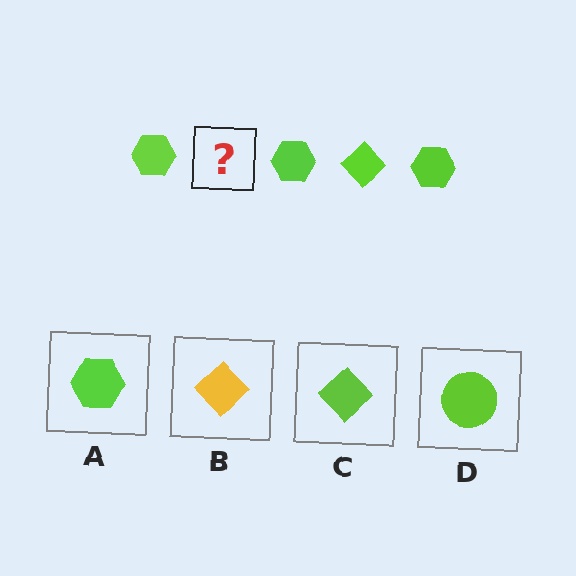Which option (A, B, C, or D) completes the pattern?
C.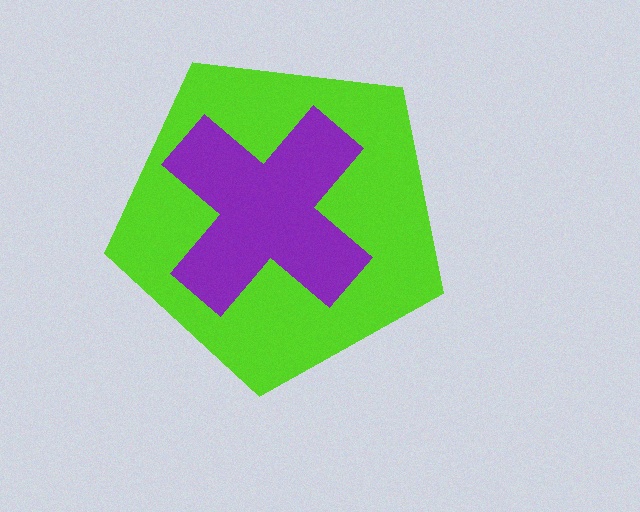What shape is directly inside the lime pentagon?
The purple cross.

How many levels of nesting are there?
2.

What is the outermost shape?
The lime pentagon.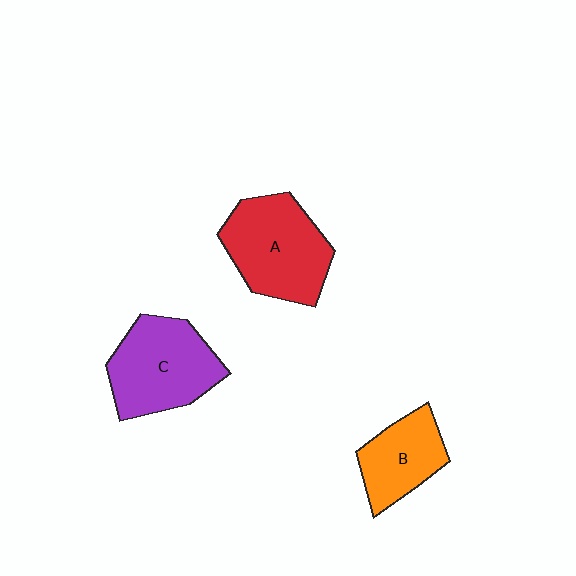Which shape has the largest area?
Shape A (red).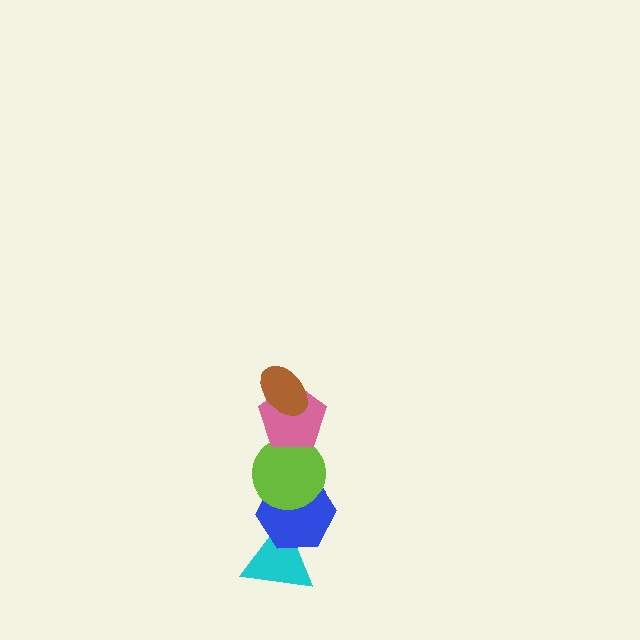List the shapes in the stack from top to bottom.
From top to bottom: the brown ellipse, the pink pentagon, the lime circle, the blue hexagon, the cyan triangle.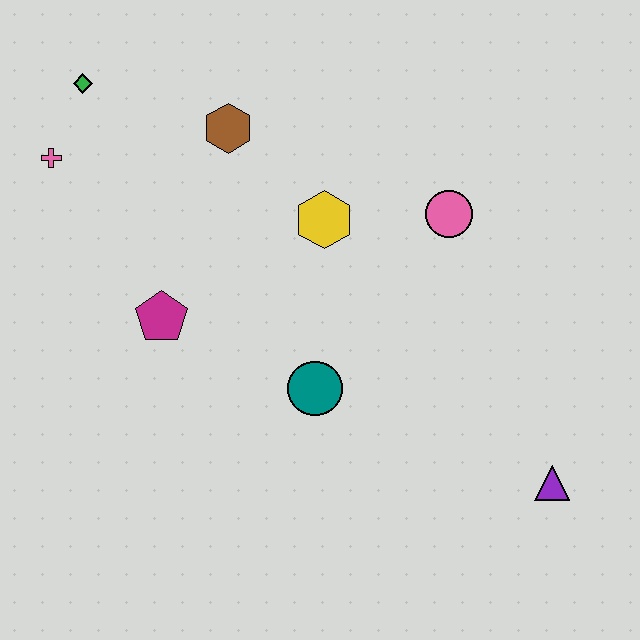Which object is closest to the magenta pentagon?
The teal circle is closest to the magenta pentagon.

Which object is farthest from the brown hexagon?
The purple triangle is farthest from the brown hexagon.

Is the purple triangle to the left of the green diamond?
No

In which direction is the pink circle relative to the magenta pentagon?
The pink circle is to the right of the magenta pentagon.